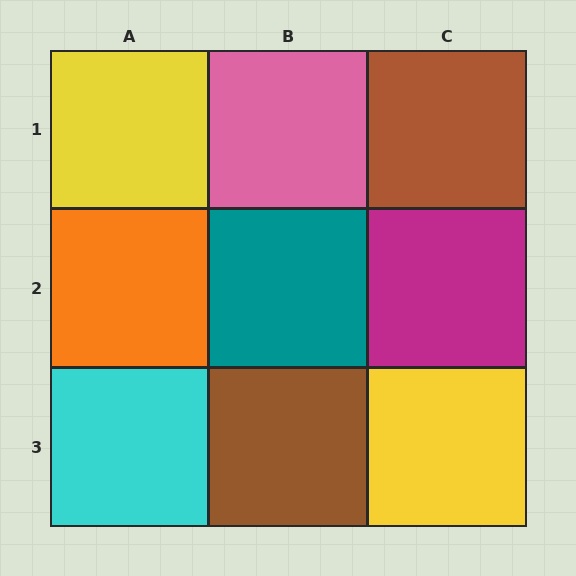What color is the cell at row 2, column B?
Teal.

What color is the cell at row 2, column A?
Orange.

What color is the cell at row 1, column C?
Brown.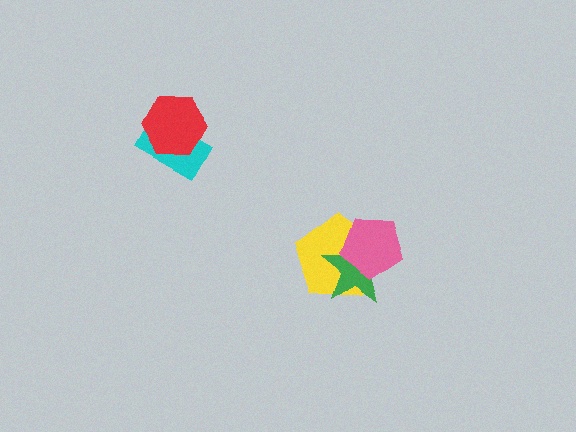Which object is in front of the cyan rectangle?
The red hexagon is in front of the cyan rectangle.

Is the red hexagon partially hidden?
No, no other shape covers it.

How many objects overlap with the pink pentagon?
2 objects overlap with the pink pentagon.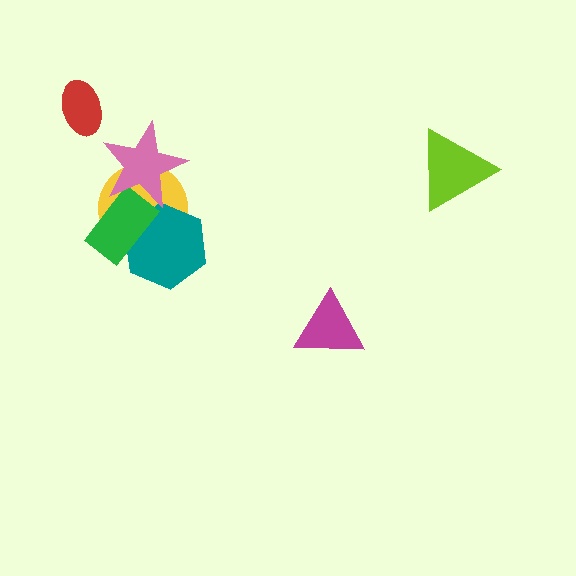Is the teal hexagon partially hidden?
Yes, it is partially covered by another shape.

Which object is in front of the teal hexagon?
The green rectangle is in front of the teal hexagon.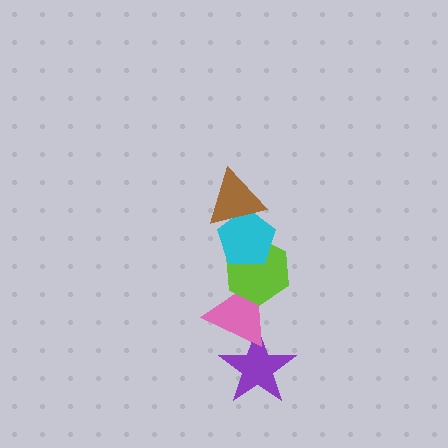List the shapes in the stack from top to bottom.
From top to bottom: the brown triangle, the cyan pentagon, the lime hexagon, the pink triangle, the purple star.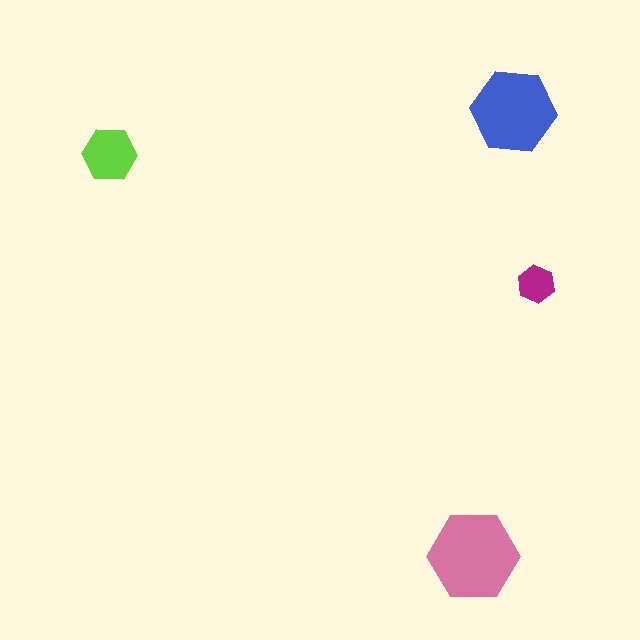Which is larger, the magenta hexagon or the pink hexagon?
The pink one.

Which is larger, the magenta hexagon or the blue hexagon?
The blue one.